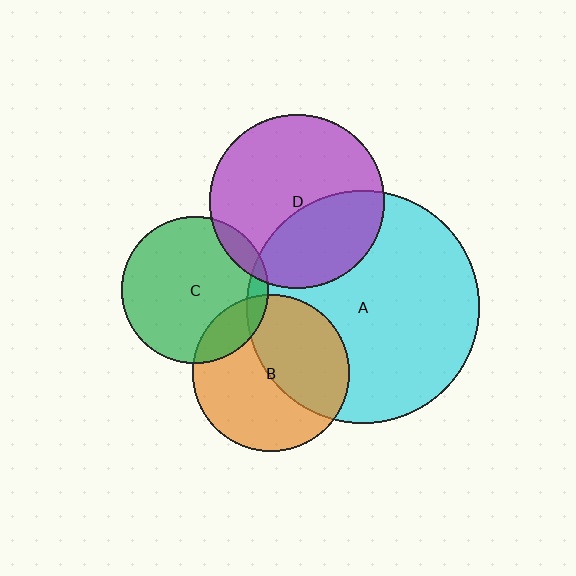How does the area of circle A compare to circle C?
Approximately 2.5 times.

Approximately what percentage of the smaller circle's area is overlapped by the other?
Approximately 5%.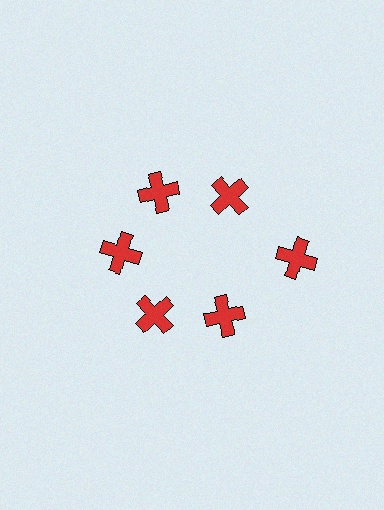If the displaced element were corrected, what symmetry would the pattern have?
It would have 6-fold rotational symmetry — the pattern would map onto itself every 60 degrees.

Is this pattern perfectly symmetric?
No. The 6 red crosses are arranged in a ring, but one element near the 3 o'clock position is pushed outward from the center, breaking the 6-fold rotational symmetry.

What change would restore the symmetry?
The symmetry would be restored by moving it inward, back onto the ring so that all 6 crosses sit at equal angles and equal distance from the center.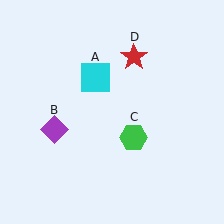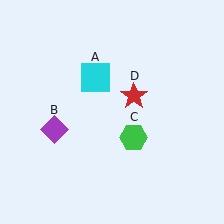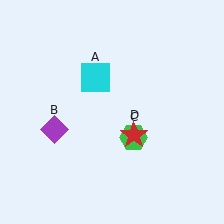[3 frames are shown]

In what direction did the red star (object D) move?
The red star (object D) moved down.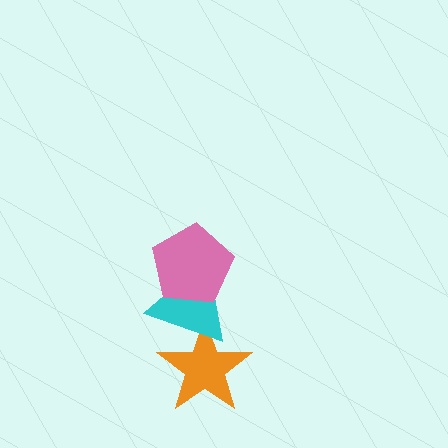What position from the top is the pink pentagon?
The pink pentagon is 1st from the top.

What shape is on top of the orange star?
The cyan triangle is on top of the orange star.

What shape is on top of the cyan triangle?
The pink pentagon is on top of the cyan triangle.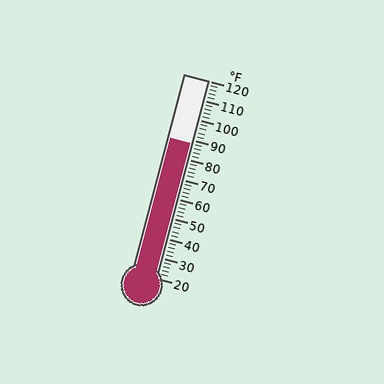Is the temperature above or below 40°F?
The temperature is above 40°F.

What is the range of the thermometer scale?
The thermometer scale ranges from 20°F to 120°F.